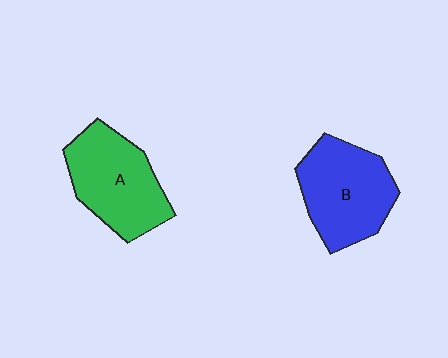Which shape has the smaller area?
Shape A (green).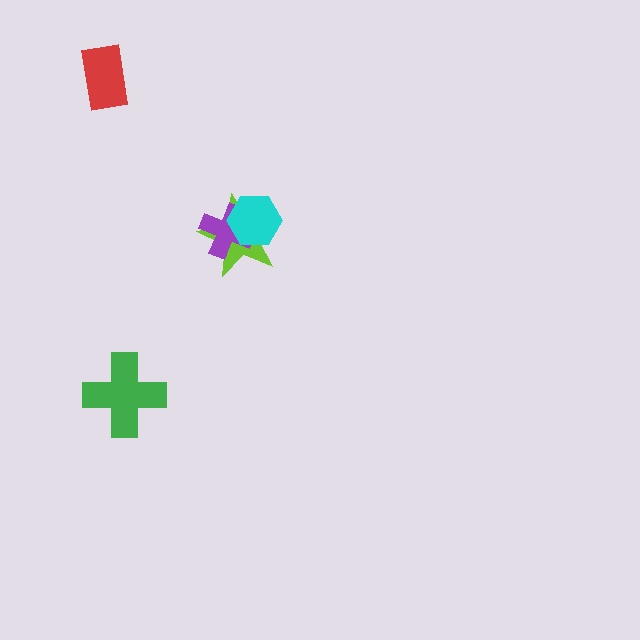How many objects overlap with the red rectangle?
0 objects overlap with the red rectangle.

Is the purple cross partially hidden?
Yes, it is partially covered by another shape.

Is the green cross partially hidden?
No, no other shape covers it.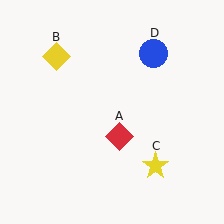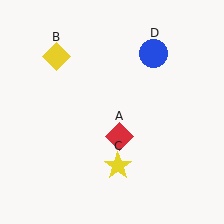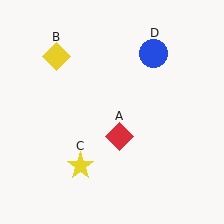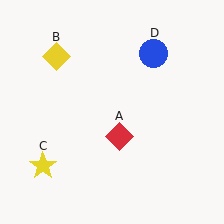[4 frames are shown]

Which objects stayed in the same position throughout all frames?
Red diamond (object A) and yellow diamond (object B) and blue circle (object D) remained stationary.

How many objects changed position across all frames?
1 object changed position: yellow star (object C).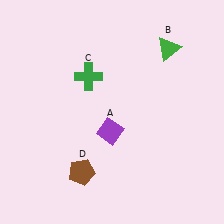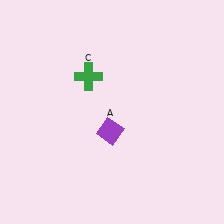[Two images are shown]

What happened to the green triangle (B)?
The green triangle (B) was removed in Image 2. It was in the top-right area of Image 1.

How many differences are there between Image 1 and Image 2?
There are 2 differences between the two images.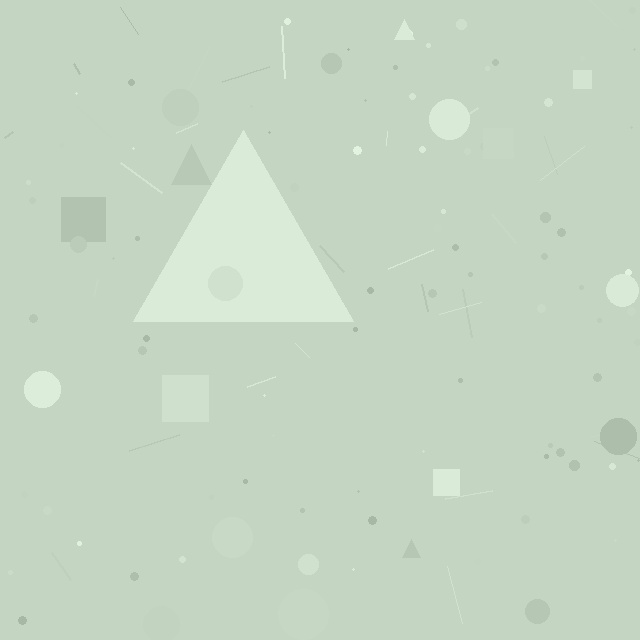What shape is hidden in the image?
A triangle is hidden in the image.